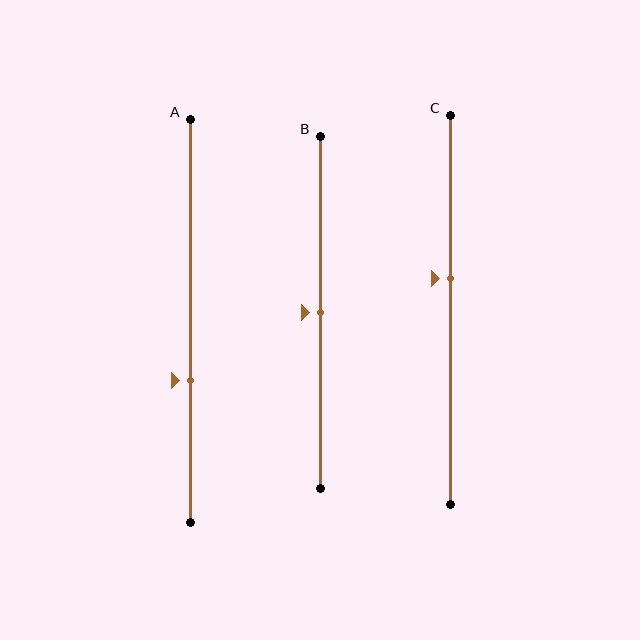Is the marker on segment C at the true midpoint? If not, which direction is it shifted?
No, the marker on segment C is shifted upward by about 8% of the segment length.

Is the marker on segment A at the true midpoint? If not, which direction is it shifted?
No, the marker on segment A is shifted downward by about 15% of the segment length.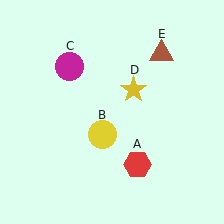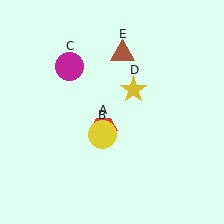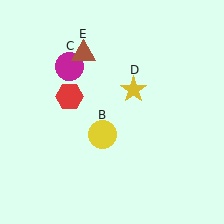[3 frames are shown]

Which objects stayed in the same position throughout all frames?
Yellow circle (object B) and magenta circle (object C) and yellow star (object D) remained stationary.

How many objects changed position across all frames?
2 objects changed position: red hexagon (object A), brown triangle (object E).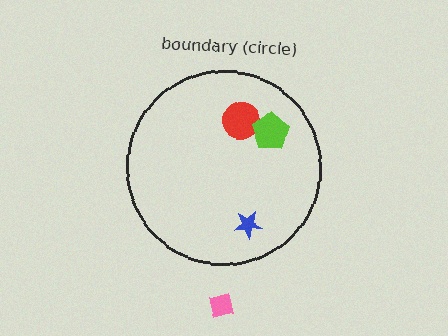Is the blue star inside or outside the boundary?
Inside.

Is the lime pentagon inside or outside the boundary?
Inside.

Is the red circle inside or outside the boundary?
Inside.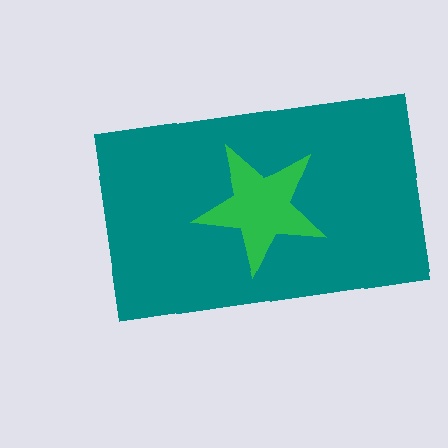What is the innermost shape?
The green star.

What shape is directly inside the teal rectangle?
The green star.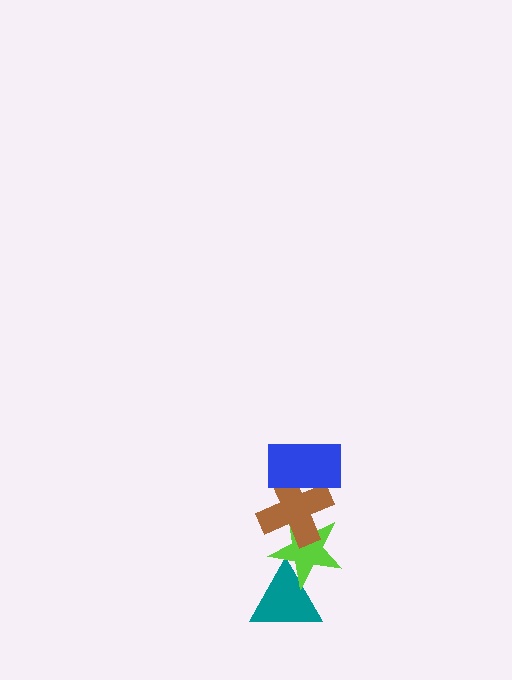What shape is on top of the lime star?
The brown cross is on top of the lime star.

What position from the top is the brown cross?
The brown cross is 2nd from the top.